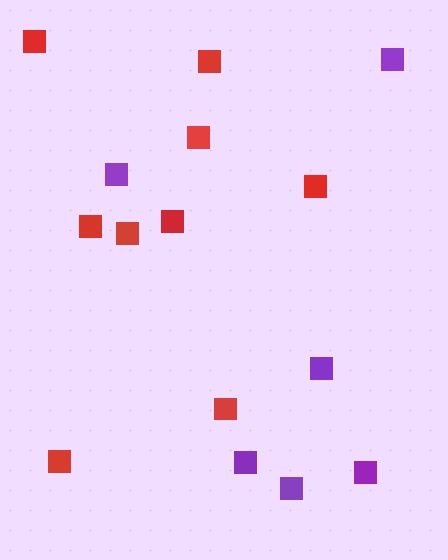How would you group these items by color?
There are 2 groups: one group of red squares (9) and one group of purple squares (6).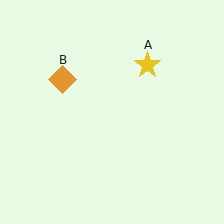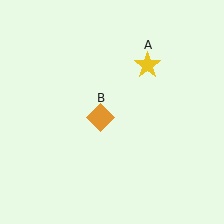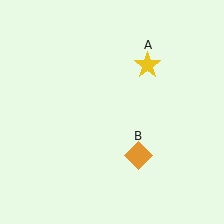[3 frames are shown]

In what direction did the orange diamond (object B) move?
The orange diamond (object B) moved down and to the right.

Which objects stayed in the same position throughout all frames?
Yellow star (object A) remained stationary.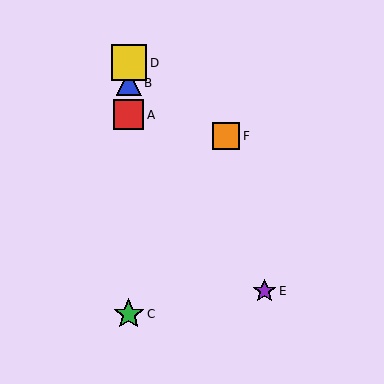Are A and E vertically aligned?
No, A is at x≈129 and E is at x≈265.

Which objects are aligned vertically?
Objects A, B, C, D are aligned vertically.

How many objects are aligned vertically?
4 objects (A, B, C, D) are aligned vertically.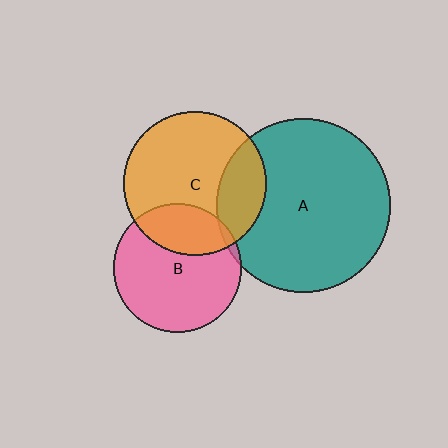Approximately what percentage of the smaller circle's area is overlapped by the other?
Approximately 30%.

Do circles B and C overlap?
Yes.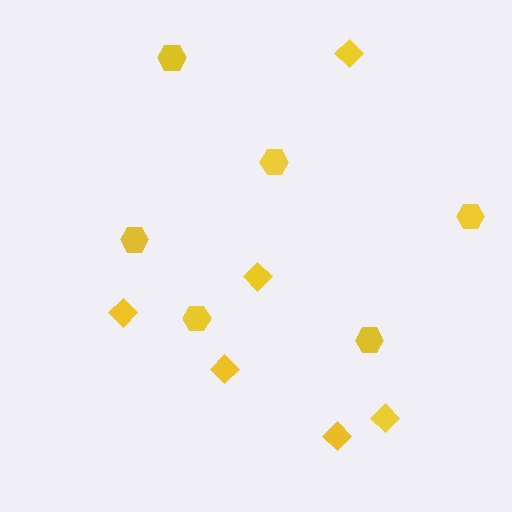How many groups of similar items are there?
There are 2 groups: one group of diamonds (6) and one group of hexagons (6).